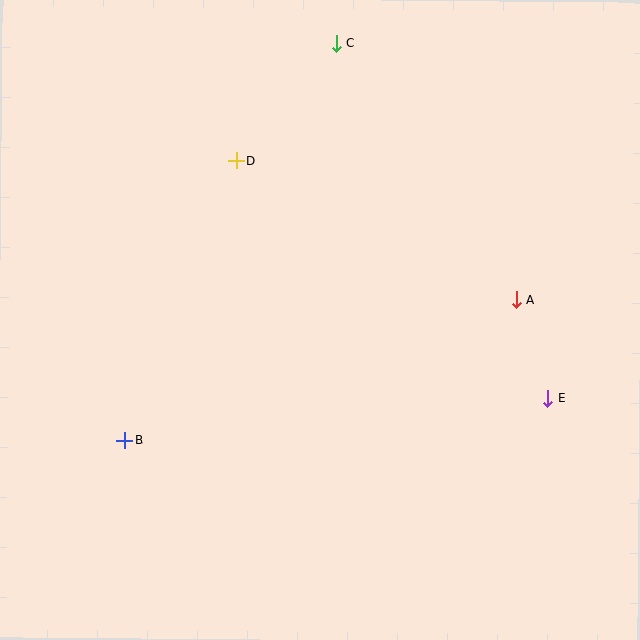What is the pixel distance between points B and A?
The distance between B and A is 417 pixels.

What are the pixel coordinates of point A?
Point A is at (516, 299).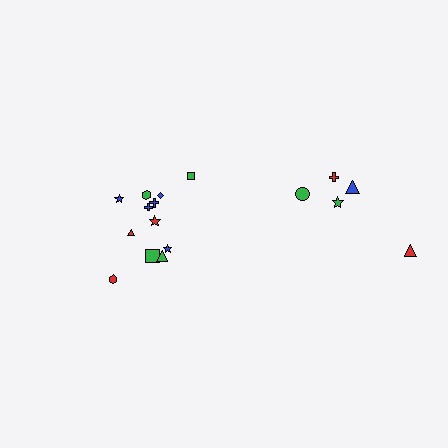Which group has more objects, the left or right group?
The left group.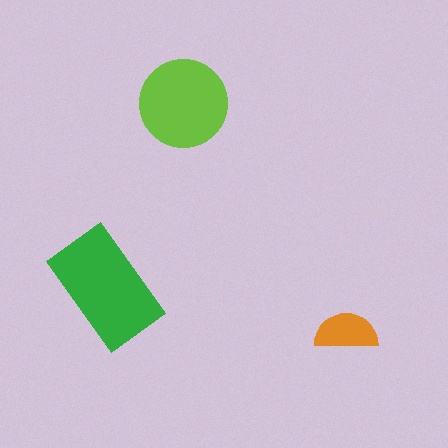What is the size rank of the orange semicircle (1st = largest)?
3rd.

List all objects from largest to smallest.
The green rectangle, the lime circle, the orange semicircle.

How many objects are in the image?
There are 3 objects in the image.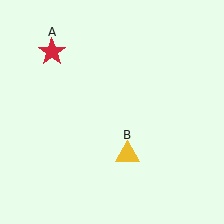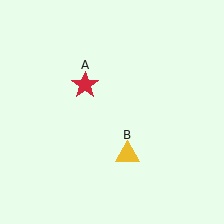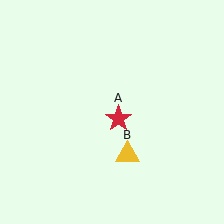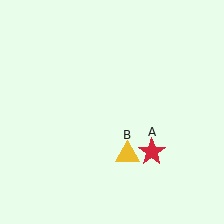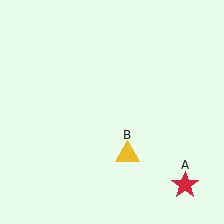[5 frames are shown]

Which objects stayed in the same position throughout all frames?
Yellow triangle (object B) remained stationary.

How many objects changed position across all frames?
1 object changed position: red star (object A).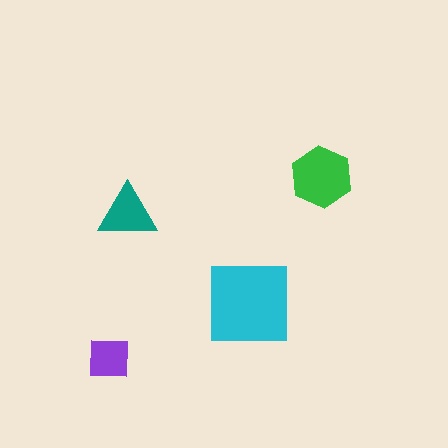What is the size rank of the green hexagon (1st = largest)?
2nd.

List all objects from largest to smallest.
The cyan square, the green hexagon, the teal triangle, the purple square.